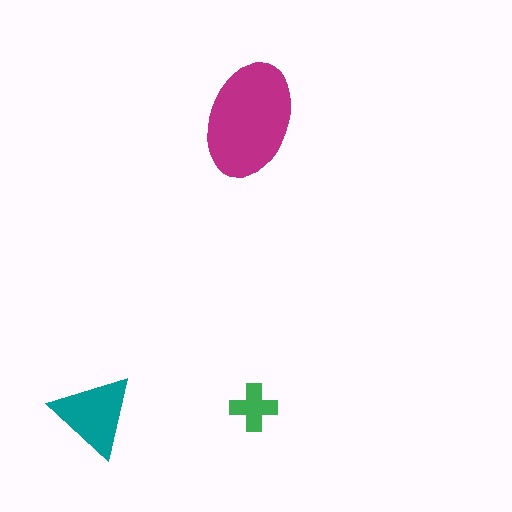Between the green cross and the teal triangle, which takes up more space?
The teal triangle.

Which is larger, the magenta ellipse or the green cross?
The magenta ellipse.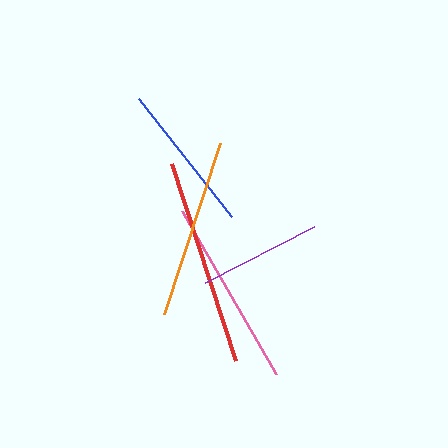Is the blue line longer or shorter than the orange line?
The orange line is longer than the blue line.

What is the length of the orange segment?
The orange segment is approximately 180 pixels long.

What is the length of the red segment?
The red segment is approximately 207 pixels long.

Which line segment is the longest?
The red line is the longest at approximately 207 pixels.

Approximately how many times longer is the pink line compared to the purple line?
The pink line is approximately 1.5 times the length of the purple line.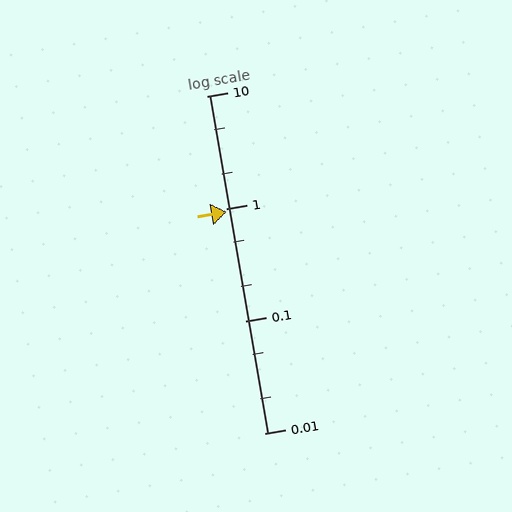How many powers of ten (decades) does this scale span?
The scale spans 3 decades, from 0.01 to 10.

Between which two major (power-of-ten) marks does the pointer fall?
The pointer is between 0.1 and 1.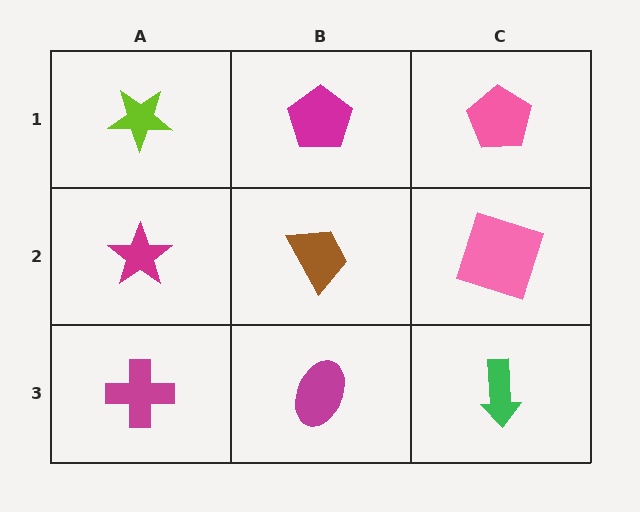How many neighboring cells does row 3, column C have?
2.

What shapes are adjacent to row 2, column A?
A lime star (row 1, column A), a magenta cross (row 3, column A), a brown trapezoid (row 2, column B).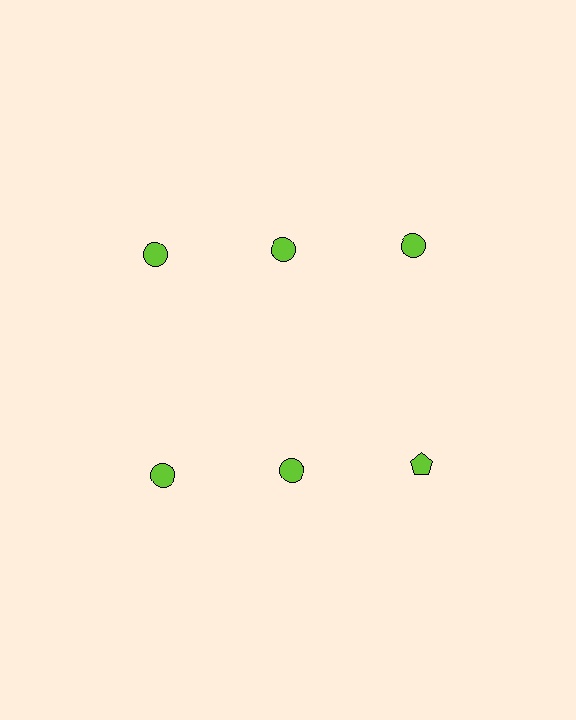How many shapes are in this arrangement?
There are 6 shapes arranged in a grid pattern.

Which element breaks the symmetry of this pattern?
The lime pentagon in the second row, center column breaks the symmetry. All other shapes are lime circles.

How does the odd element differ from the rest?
It has a different shape: pentagon instead of circle.